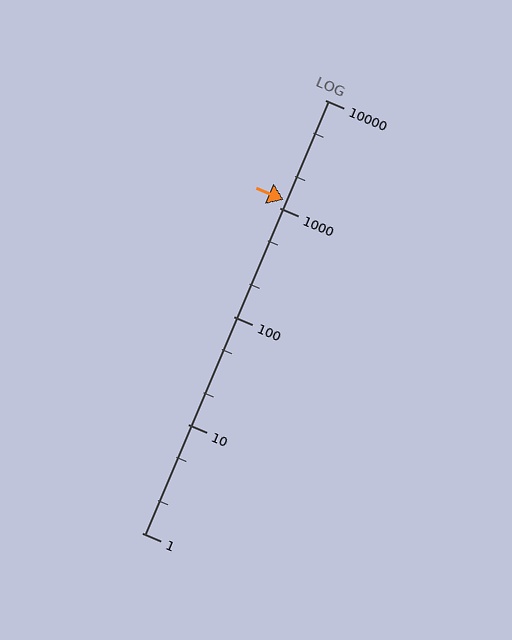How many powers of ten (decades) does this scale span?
The scale spans 4 decades, from 1 to 10000.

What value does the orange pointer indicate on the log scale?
The pointer indicates approximately 1200.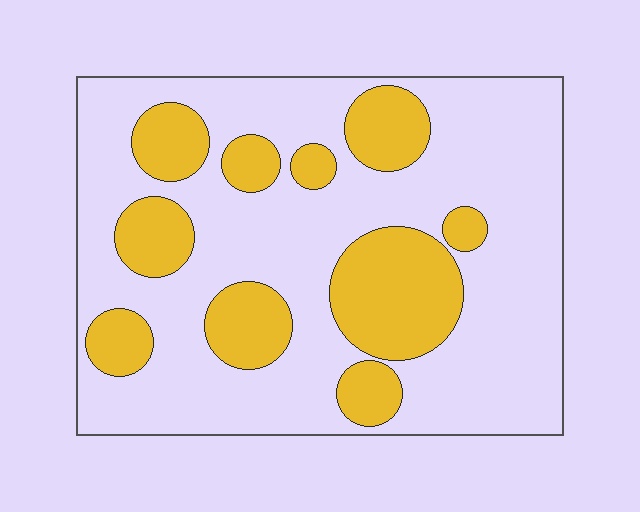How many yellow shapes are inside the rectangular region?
10.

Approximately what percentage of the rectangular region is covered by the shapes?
Approximately 30%.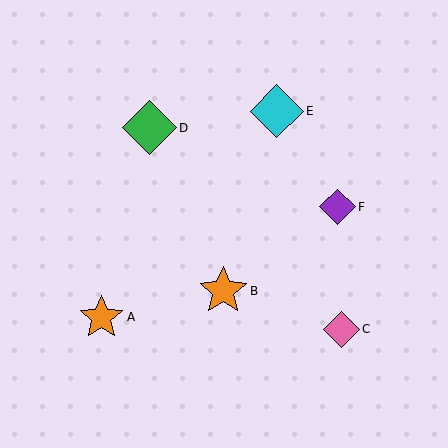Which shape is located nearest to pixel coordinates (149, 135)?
The green diamond (labeled D) at (149, 128) is nearest to that location.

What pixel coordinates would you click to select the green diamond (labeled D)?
Click at (149, 128) to select the green diamond D.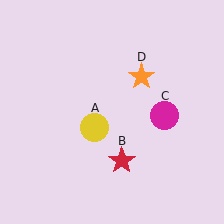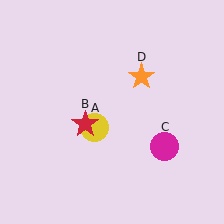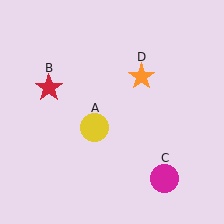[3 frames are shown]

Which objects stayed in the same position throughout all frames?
Yellow circle (object A) and orange star (object D) remained stationary.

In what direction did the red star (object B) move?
The red star (object B) moved up and to the left.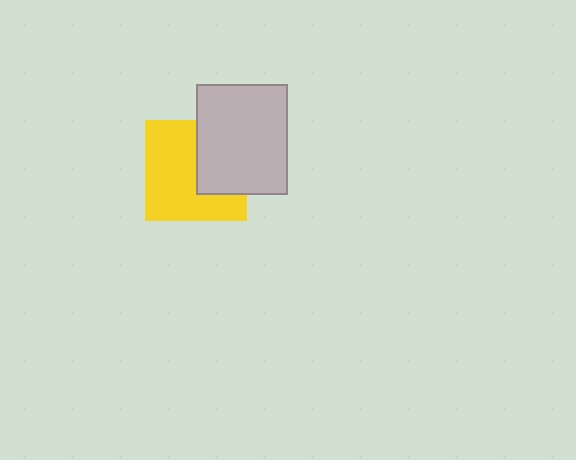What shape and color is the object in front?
The object in front is a light gray rectangle.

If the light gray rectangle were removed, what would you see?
You would see the complete yellow square.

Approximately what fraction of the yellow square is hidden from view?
Roughly 38% of the yellow square is hidden behind the light gray rectangle.